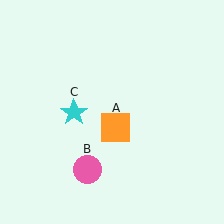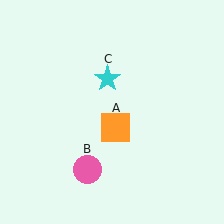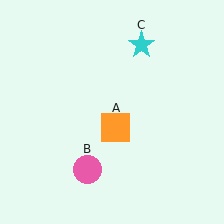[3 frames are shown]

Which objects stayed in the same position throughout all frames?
Orange square (object A) and pink circle (object B) remained stationary.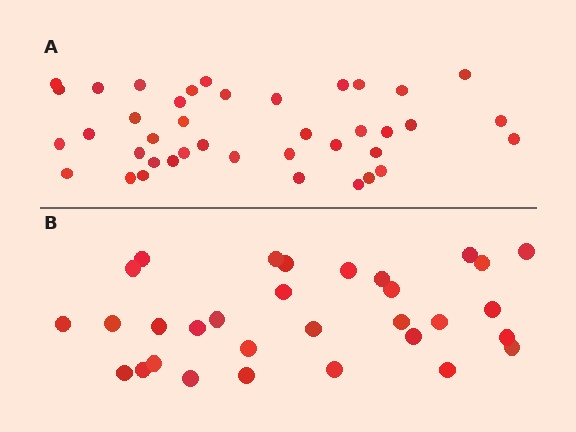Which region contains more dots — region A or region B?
Region A (the top region) has more dots.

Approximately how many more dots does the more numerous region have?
Region A has roughly 8 or so more dots than region B.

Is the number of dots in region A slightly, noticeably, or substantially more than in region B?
Region A has noticeably more, but not dramatically so. The ratio is roughly 1.3 to 1.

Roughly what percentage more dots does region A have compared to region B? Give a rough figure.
About 30% more.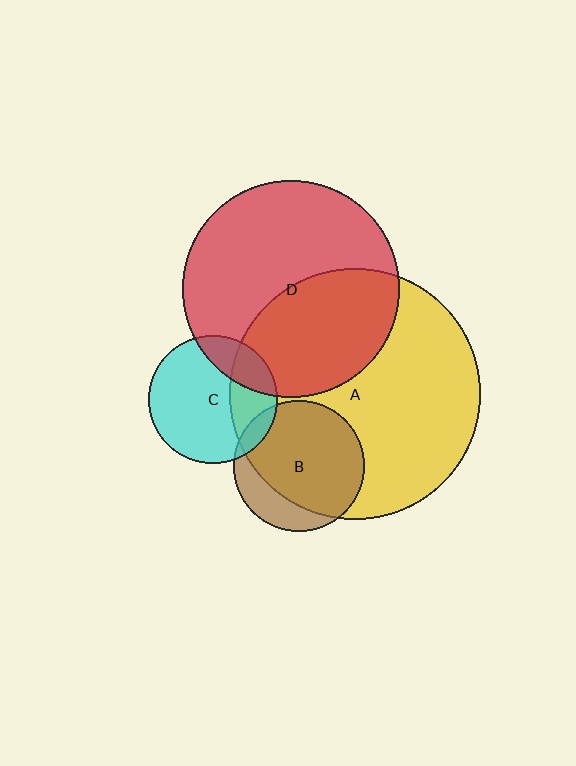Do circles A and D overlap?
Yes.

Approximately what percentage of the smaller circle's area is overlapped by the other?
Approximately 40%.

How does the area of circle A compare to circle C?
Approximately 3.8 times.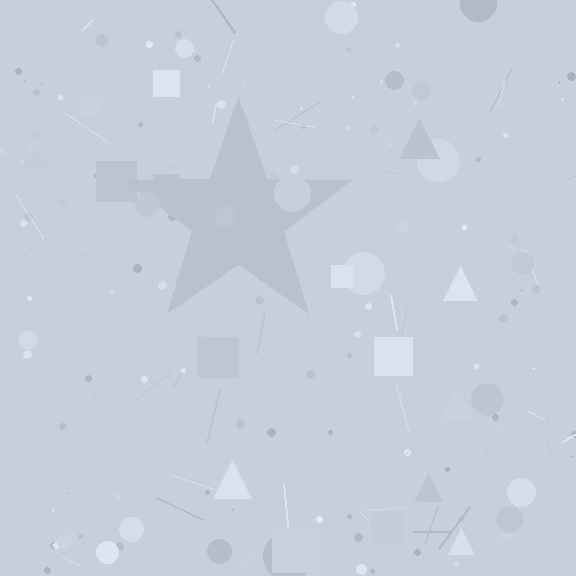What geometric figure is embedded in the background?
A star is embedded in the background.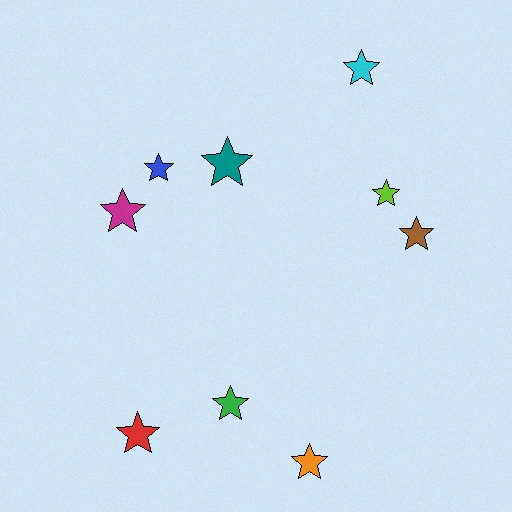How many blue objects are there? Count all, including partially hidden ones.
There is 1 blue object.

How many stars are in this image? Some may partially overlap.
There are 9 stars.